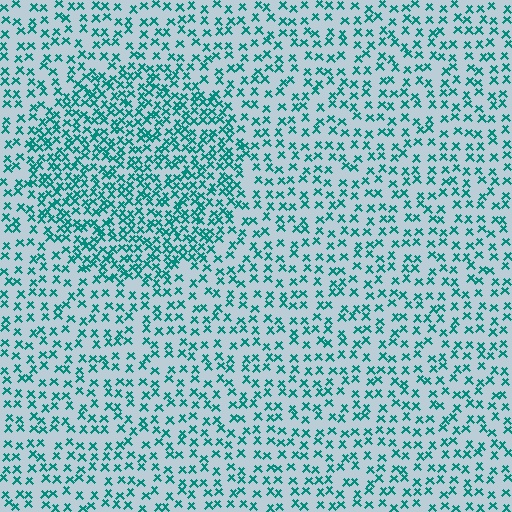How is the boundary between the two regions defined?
The boundary is defined by a change in element density (approximately 1.9x ratio). All elements are the same color, size, and shape.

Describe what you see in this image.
The image contains small teal elements arranged at two different densities. A circle-shaped region is visible where the elements are more densely packed than the surrounding area.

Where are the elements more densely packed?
The elements are more densely packed inside the circle boundary.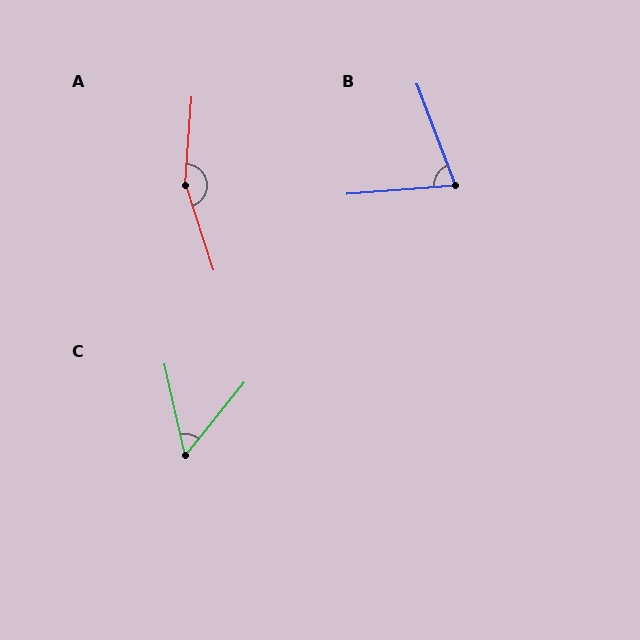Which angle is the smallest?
C, at approximately 52 degrees.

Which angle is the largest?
A, at approximately 158 degrees.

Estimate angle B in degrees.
Approximately 74 degrees.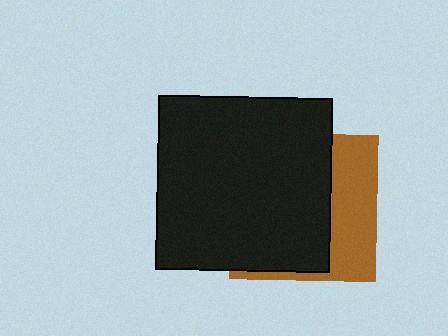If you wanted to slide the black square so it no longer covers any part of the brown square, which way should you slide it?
Slide it left — that is the most direct way to separate the two shapes.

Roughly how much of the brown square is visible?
A small part of it is visible (roughly 35%).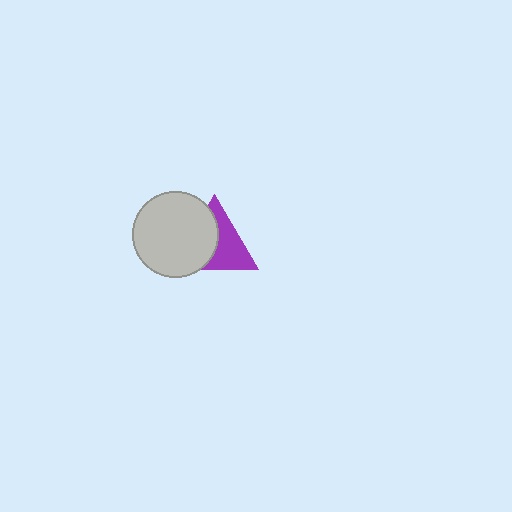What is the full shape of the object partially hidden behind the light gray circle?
The partially hidden object is a purple triangle.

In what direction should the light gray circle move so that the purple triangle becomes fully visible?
The light gray circle should move left. That is the shortest direction to clear the overlap and leave the purple triangle fully visible.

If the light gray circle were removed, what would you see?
You would see the complete purple triangle.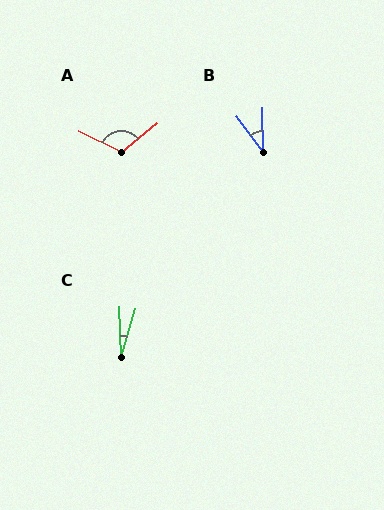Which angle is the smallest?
C, at approximately 18 degrees.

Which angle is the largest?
A, at approximately 115 degrees.